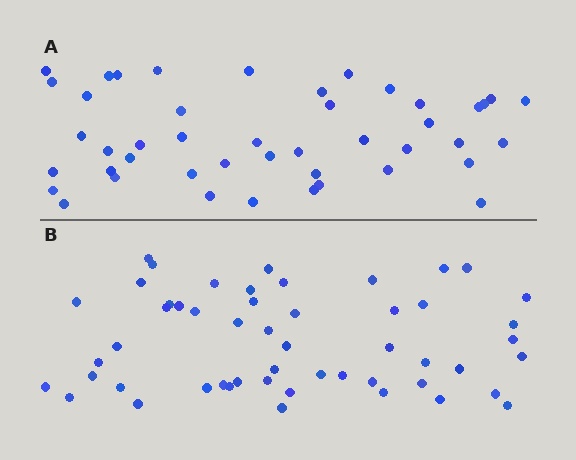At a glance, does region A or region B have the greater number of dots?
Region B (the bottom region) has more dots.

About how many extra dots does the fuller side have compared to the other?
Region B has roughly 8 or so more dots than region A.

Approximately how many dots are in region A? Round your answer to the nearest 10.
About 40 dots. (The exact count is 45, which rounds to 40.)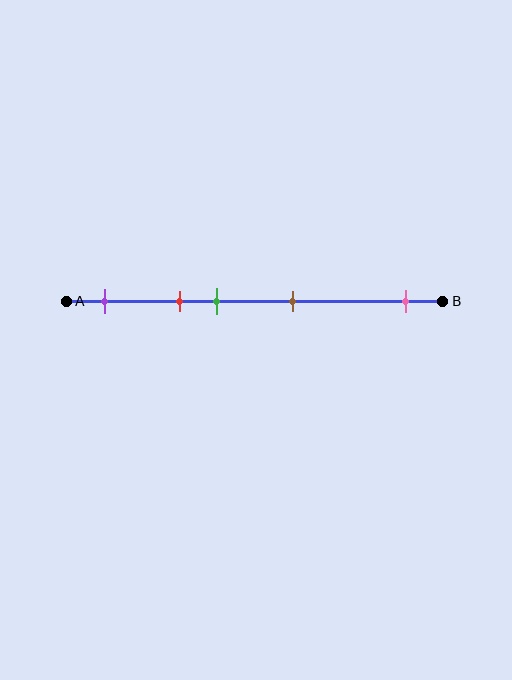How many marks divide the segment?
There are 5 marks dividing the segment.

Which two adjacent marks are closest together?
The red and green marks are the closest adjacent pair.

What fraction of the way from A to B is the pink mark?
The pink mark is approximately 90% (0.9) of the way from A to B.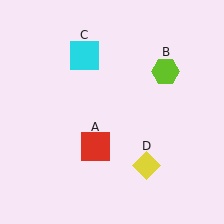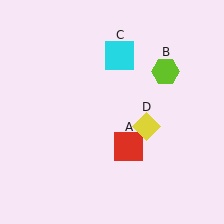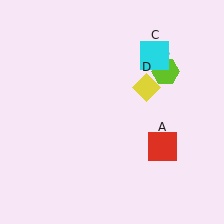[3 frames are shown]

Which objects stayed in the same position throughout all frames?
Lime hexagon (object B) remained stationary.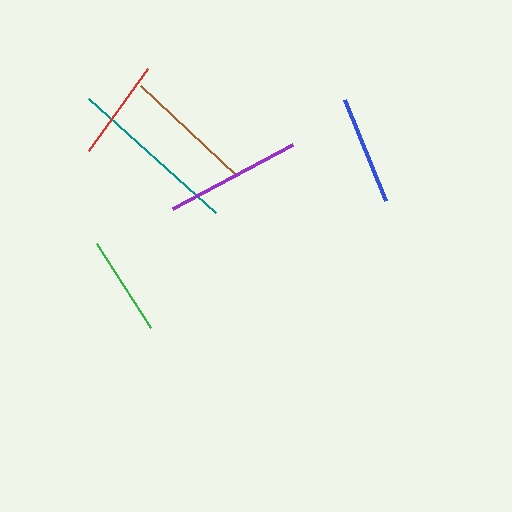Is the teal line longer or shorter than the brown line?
The teal line is longer than the brown line.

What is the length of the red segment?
The red segment is approximately 101 pixels long.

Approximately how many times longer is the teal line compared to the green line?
The teal line is approximately 1.7 times the length of the green line.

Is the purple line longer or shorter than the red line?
The purple line is longer than the red line.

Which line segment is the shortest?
The green line is the shortest at approximately 100 pixels.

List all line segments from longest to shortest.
From longest to shortest: teal, purple, brown, blue, red, green.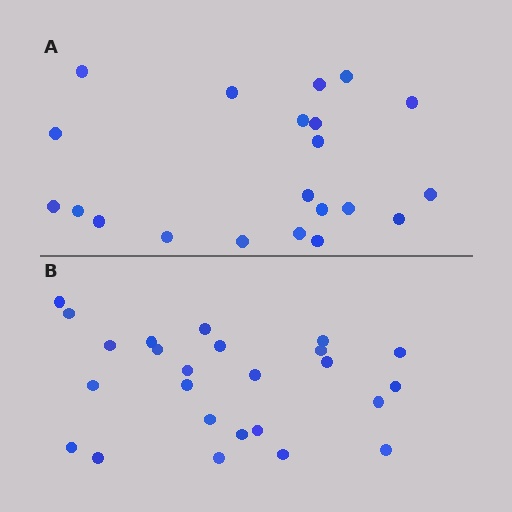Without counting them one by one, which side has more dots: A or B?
Region B (the bottom region) has more dots.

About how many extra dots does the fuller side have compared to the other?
Region B has about 4 more dots than region A.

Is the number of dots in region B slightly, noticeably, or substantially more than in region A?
Region B has only slightly more — the two regions are fairly close. The ratio is roughly 1.2 to 1.